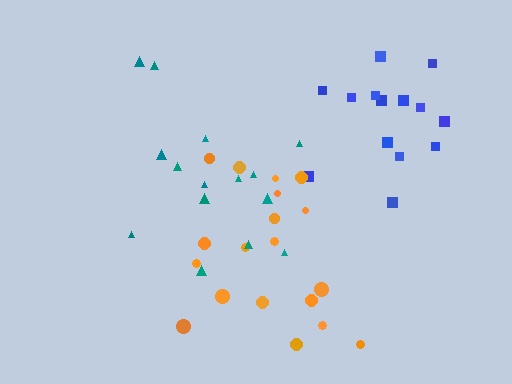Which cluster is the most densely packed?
Blue.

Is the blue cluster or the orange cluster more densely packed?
Blue.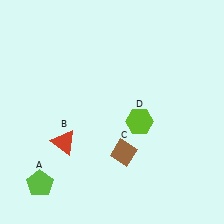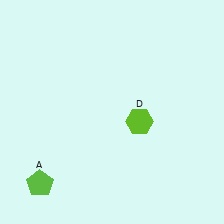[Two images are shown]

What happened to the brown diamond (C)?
The brown diamond (C) was removed in Image 2. It was in the bottom-right area of Image 1.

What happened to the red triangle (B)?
The red triangle (B) was removed in Image 2. It was in the bottom-left area of Image 1.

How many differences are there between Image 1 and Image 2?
There are 2 differences between the two images.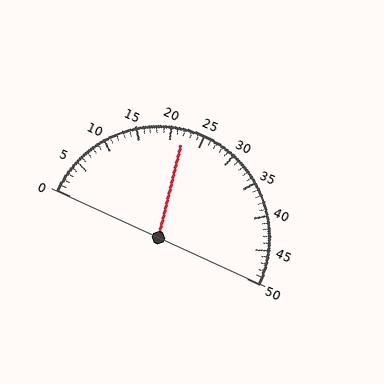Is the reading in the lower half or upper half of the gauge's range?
The reading is in the lower half of the range (0 to 50).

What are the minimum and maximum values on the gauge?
The gauge ranges from 0 to 50.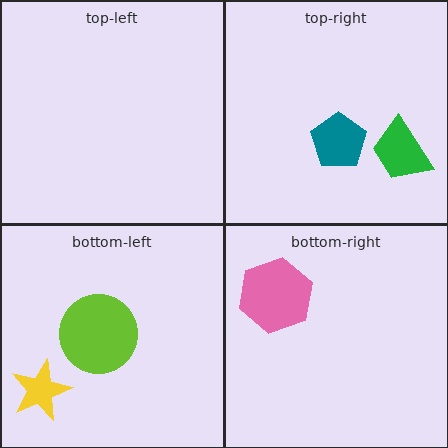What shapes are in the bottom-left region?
The yellow star, the lime circle.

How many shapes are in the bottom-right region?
1.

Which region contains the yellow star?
The bottom-left region.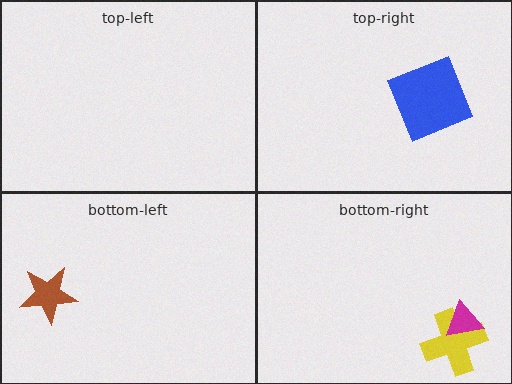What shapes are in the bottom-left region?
The brown star.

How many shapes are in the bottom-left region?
1.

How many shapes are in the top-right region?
1.